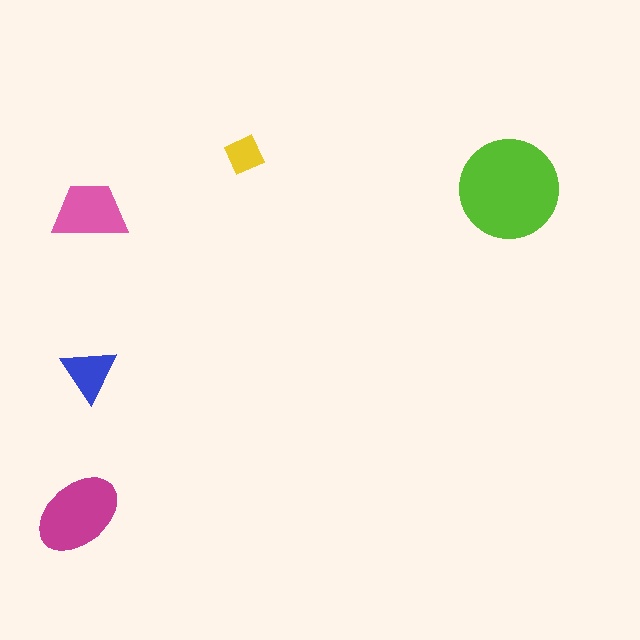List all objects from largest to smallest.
The lime circle, the magenta ellipse, the pink trapezoid, the blue triangle, the yellow diamond.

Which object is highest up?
The yellow diamond is topmost.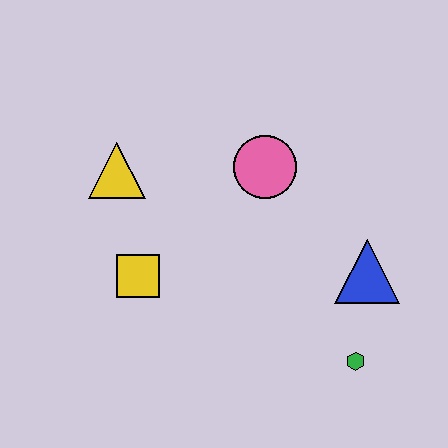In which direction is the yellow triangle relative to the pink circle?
The yellow triangle is to the left of the pink circle.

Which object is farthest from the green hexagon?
The yellow triangle is farthest from the green hexagon.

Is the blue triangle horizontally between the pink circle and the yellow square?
No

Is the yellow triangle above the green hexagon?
Yes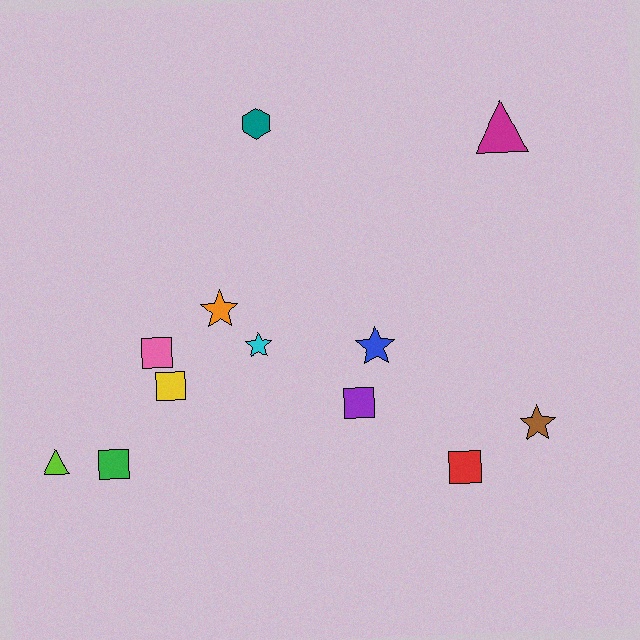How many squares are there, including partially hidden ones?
There are 5 squares.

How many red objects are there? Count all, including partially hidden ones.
There is 1 red object.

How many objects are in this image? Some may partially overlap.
There are 12 objects.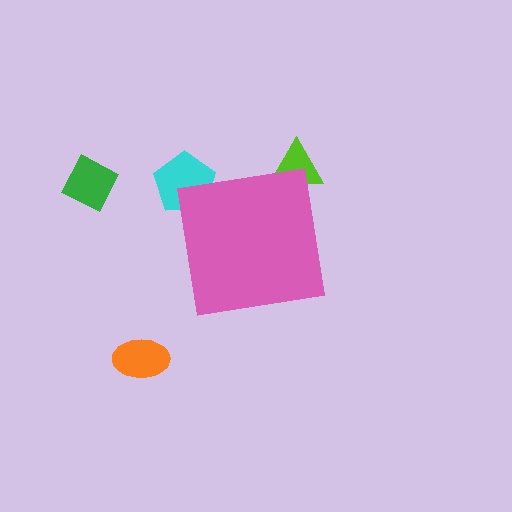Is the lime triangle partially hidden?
Yes, the lime triangle is partially hidden behind the pink square.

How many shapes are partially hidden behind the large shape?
2 shapes are partially hidden.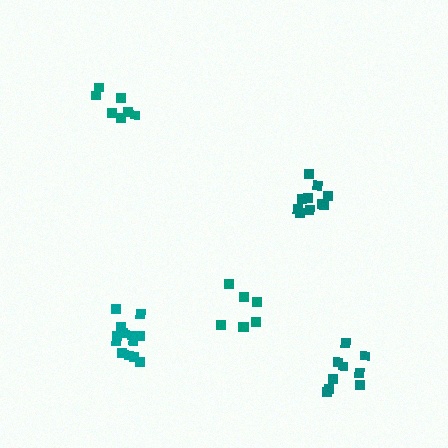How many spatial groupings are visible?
There are 5 spatial groupings.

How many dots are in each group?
Group 1: 7 dots, Group 2: 7 dots, Group 3: 9 dots, Group 4: 10 dots, Group 5: 13 dots (46 total).